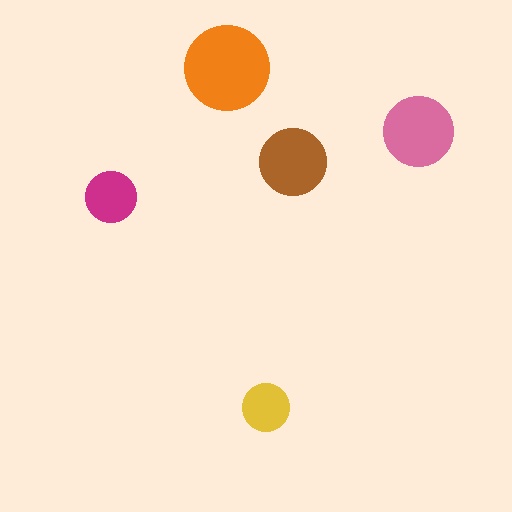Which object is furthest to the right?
The pink circle is rightmost.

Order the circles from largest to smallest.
the orange one, the pink one, the brown one, the magenta one, the yellow one.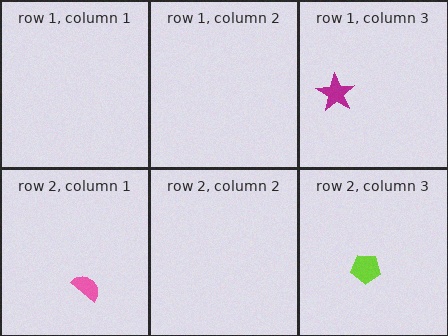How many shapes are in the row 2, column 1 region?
1.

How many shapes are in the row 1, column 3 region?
1.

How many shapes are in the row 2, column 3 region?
1.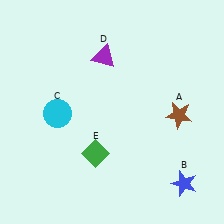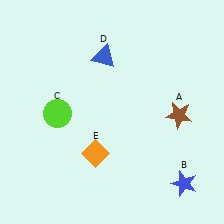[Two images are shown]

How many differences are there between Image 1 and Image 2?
There are 3 differences between the two images.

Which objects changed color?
C changed from cyan to lime. D changed from purple to blue. E changed from green to orange.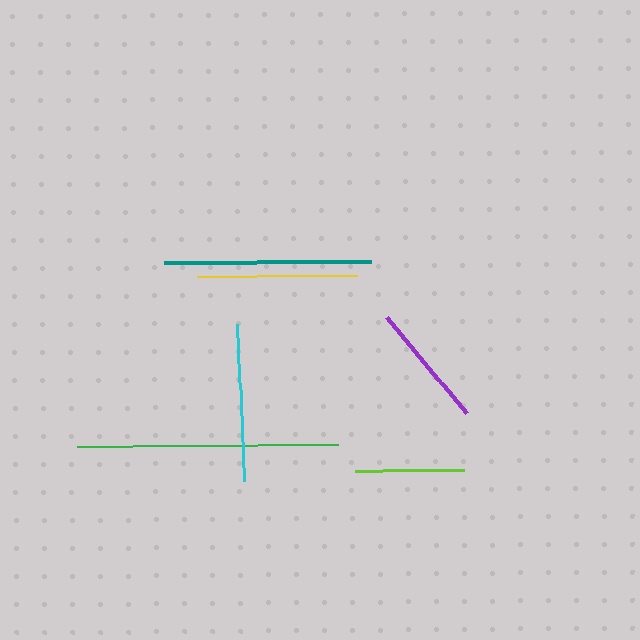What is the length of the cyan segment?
The cyan segment is approximately 158 pixels long.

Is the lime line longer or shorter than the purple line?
The purple line is longer than the lime line.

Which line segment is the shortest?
The lime line is the shortest at approximately 109 pixels.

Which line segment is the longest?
The green line is the longest at approximately 261 pixels.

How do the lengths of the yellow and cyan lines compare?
The yellow and cyan lines are approximately the same length.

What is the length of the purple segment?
The purple segment is approximately 125 pixels long.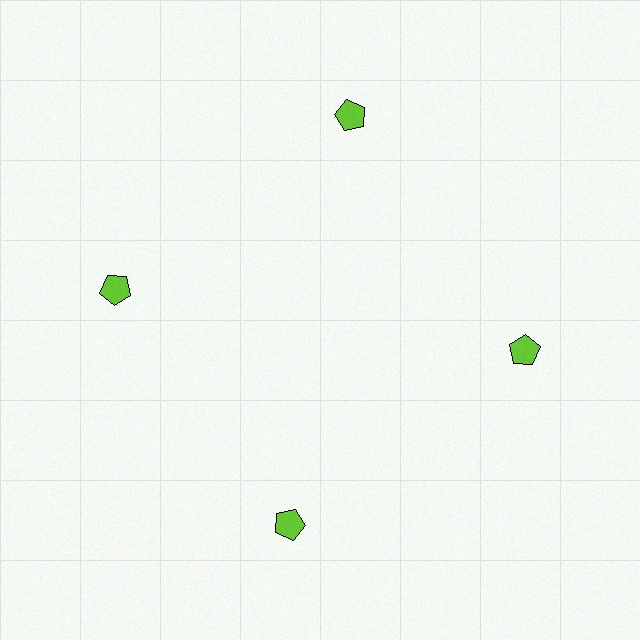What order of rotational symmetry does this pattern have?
This pattern has 4-fold rotational symmetry.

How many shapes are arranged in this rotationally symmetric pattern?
There are 4 shapes, arranged in 4 groups of 1.